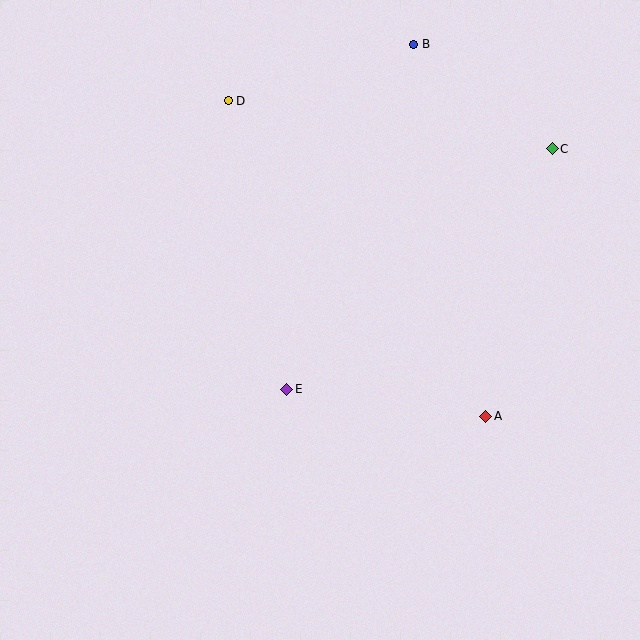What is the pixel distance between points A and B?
The distance between A and B is 379 pixels.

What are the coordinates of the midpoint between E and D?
The midpoint between E and D is at (257, 245).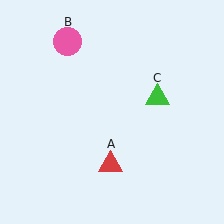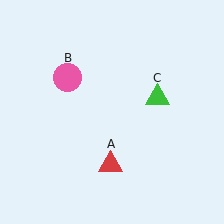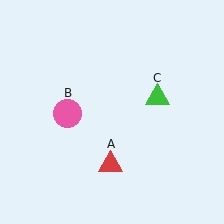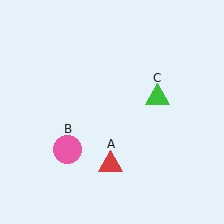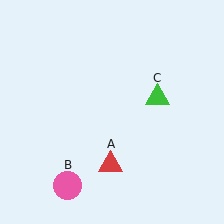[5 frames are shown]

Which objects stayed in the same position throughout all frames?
Red triangle (object A) and green triangle (object C) remained stationary.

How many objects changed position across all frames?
1 object changed position: pink circle (object B).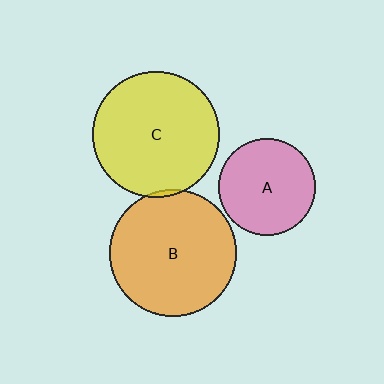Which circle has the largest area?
Circle B (orange).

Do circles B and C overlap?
Yes.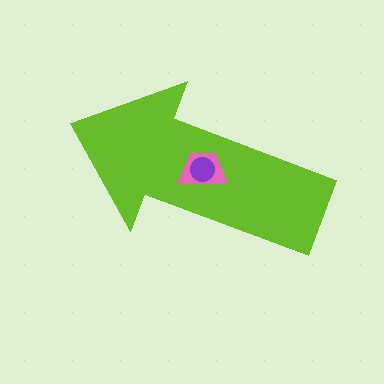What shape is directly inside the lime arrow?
The pink trapezoid.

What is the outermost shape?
The lime arrow.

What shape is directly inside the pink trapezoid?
The purple circle.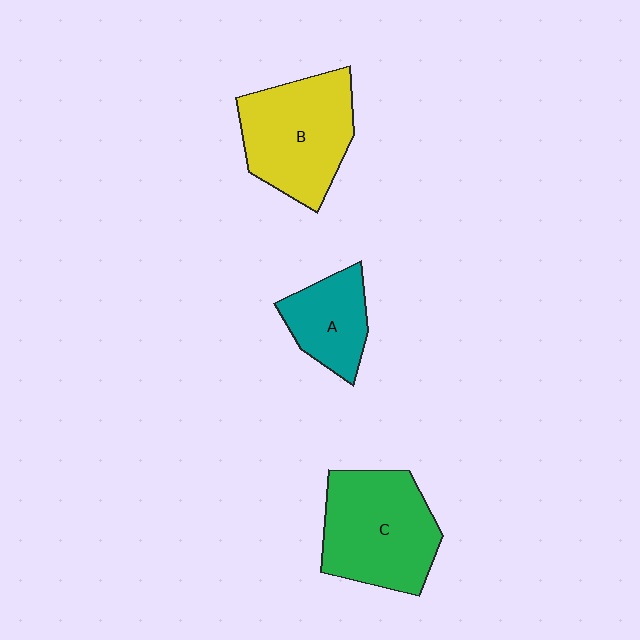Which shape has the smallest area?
Shape A (teal).